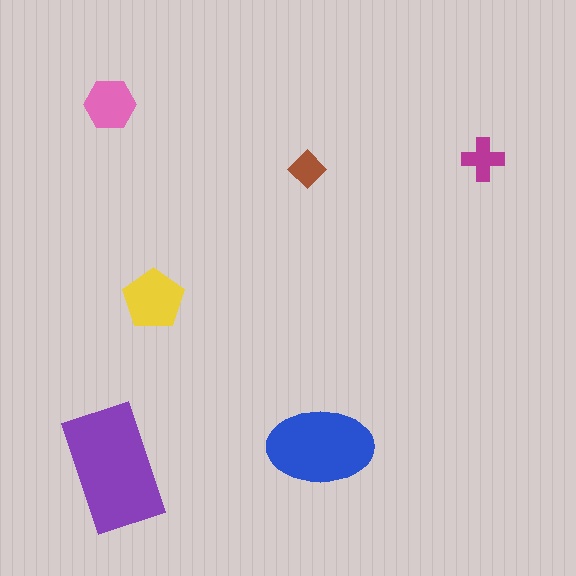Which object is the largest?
The purple rectangle.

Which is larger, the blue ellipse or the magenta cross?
The blue ellipse.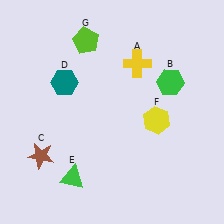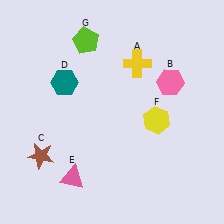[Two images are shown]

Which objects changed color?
B changed from green to pink. E changed from green to pink.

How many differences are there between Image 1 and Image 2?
There are 2 differences between the two images.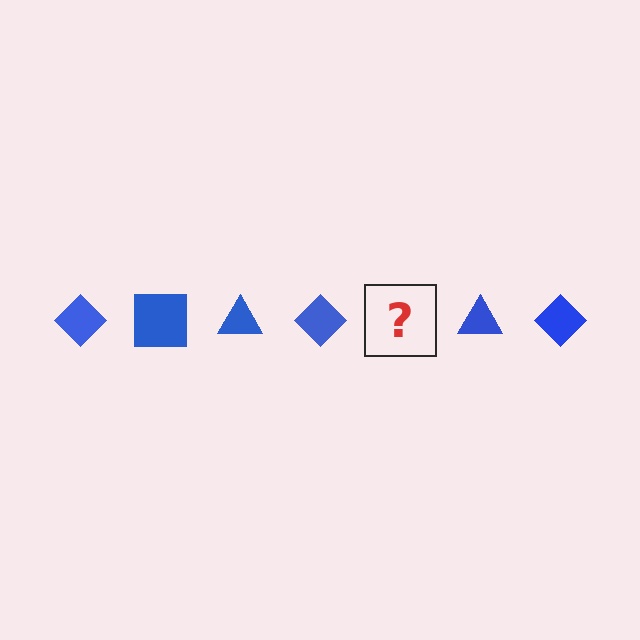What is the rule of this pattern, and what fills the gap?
The rule is that the pattern cycles through diamond, square, triangle shapes in blue. The gap should be filled with a blue square.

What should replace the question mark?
The question mark should be replaced with a blue square.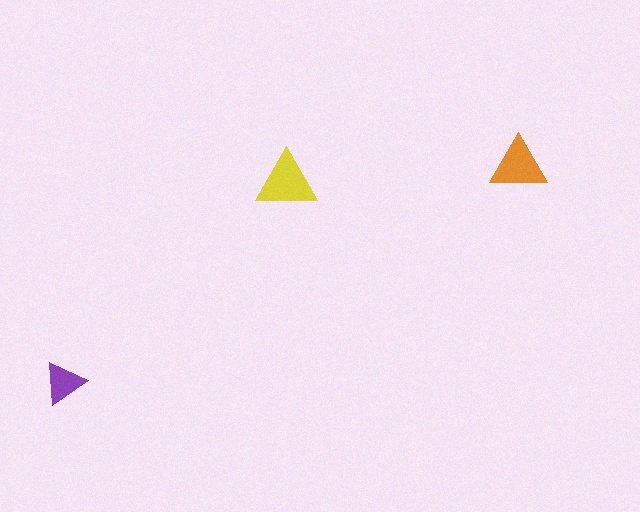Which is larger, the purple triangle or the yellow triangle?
The yellow one.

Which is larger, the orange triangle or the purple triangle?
The orange one.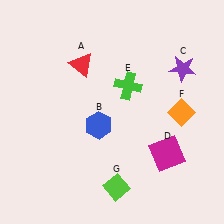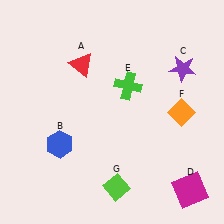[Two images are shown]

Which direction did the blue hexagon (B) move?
The blue hexagon (B) moved left.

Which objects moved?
The objects that moved are: the blue hexagon (B), the magenta square (D).